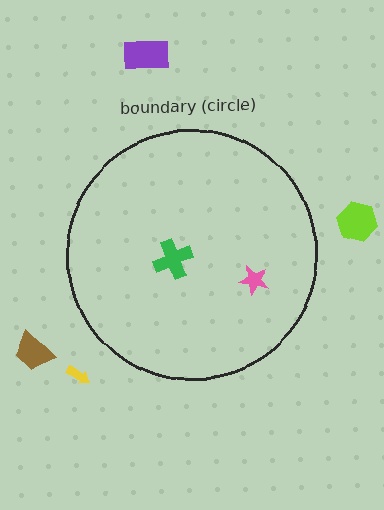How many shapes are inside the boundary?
2 inside, 4 outside.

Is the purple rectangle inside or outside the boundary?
Outside.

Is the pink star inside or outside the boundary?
Inside.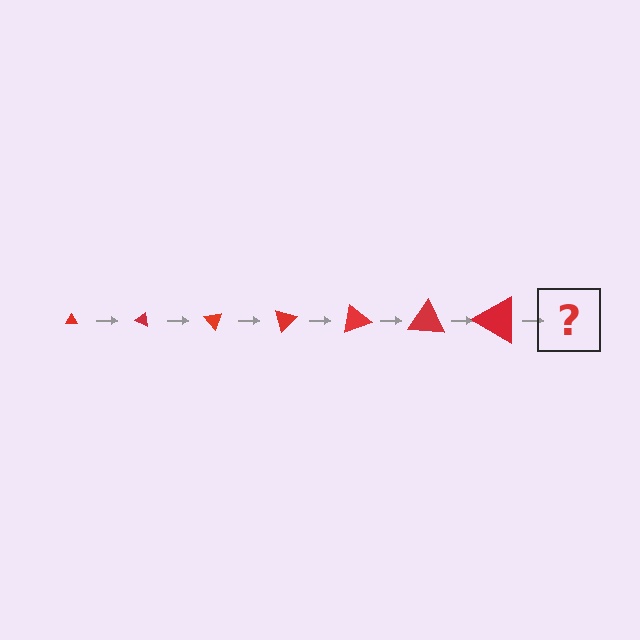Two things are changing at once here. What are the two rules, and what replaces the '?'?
The two rules are that the triangle grows larger each step and it rotates 25 degrees each step. The '?' should be a triangle, larger than the previous one and rotated 175 degrees from the start.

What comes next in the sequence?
The next element should be a triangle, larger than the previous one and rotated 175 degrees from the start.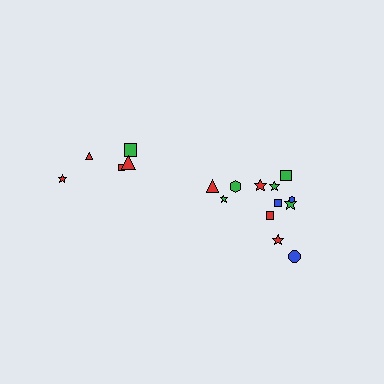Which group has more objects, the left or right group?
The right group.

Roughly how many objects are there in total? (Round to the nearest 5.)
Roughly 15 objects in total.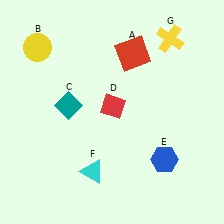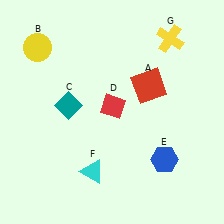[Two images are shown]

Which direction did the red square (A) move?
The red square (A) moved down.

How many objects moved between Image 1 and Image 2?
1 object moved between the two images.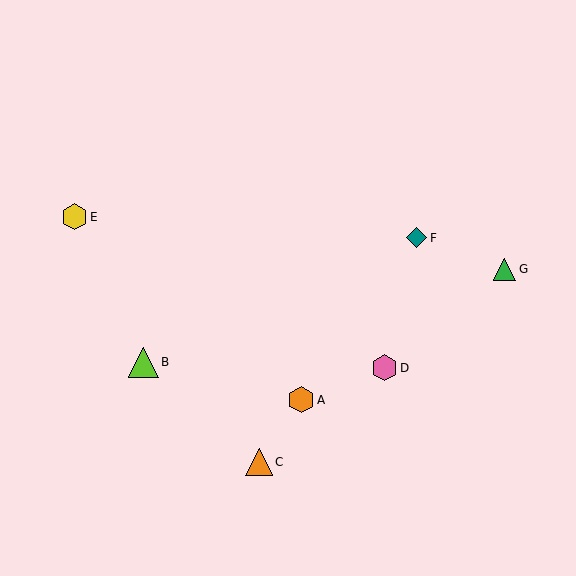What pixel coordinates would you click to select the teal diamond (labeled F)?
Click at (416, 238) to select the teal diamond F.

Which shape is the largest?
The lime triangle (labeled B) is the largest.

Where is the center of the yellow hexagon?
The center of the yellow hexagon is at (74, 217).